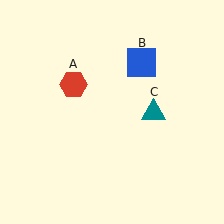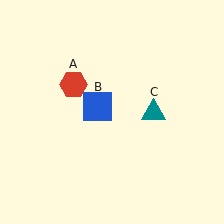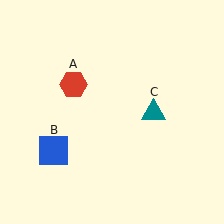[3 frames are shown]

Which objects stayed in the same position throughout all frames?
Red hexagon (object A) and teal triangle (object C) remained stationary.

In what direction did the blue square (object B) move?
The blue square (object B) moved down and to the left.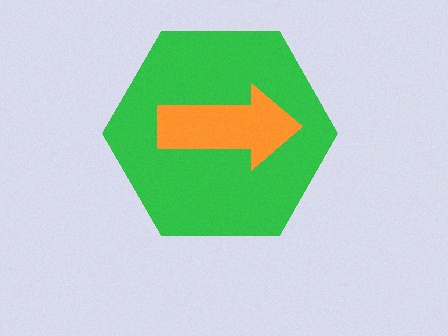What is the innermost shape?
The orange arrow.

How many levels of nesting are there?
2.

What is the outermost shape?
The green hexagon.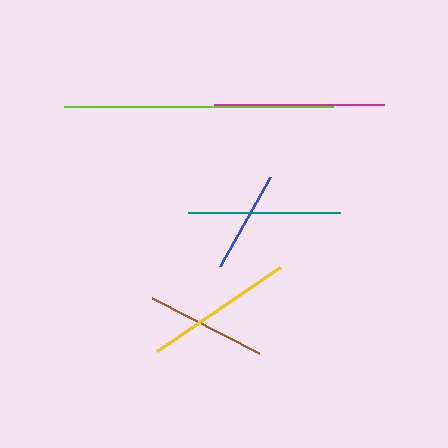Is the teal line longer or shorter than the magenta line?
The magenta line is longer than the teal line.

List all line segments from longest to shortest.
From longest to shortest: lime, magenta, teal, yellow, brown, blue.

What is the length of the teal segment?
The teal segment is approximately 152 pixels long.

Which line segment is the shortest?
The blue line is the shortest at approximately 101 pixels.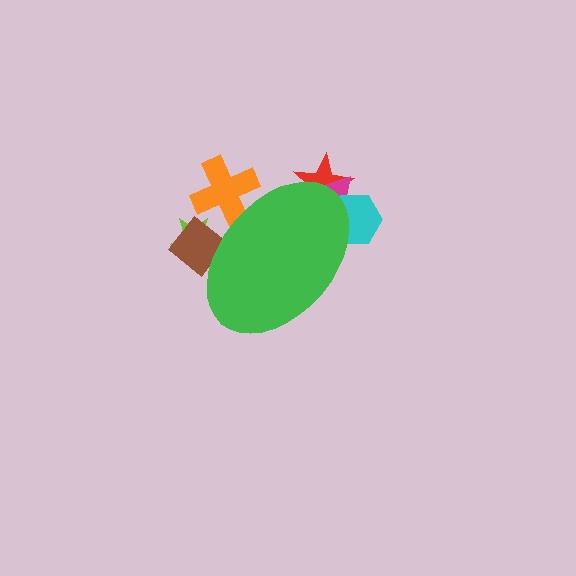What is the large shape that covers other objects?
A green ellipse.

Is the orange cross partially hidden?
Yes, the orange cross is partially hidden behind the green ellipse.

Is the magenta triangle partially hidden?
Yes, the magenta triangle is partially hidden behind the green ellipse.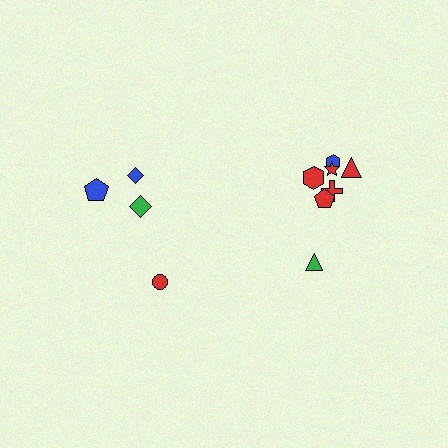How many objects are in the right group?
There are 7 objects.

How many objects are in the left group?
There are 4 objects.